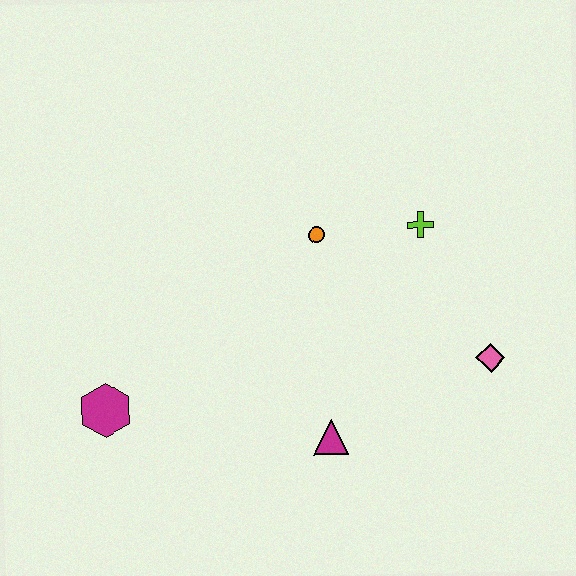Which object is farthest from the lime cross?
The magenta hexagon is farthest from the lime cross.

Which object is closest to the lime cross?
The orange circle is closest to the lime cross.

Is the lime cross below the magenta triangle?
No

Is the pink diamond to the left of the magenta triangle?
No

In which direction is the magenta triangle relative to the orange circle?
The magenta triangle is below the orange circle.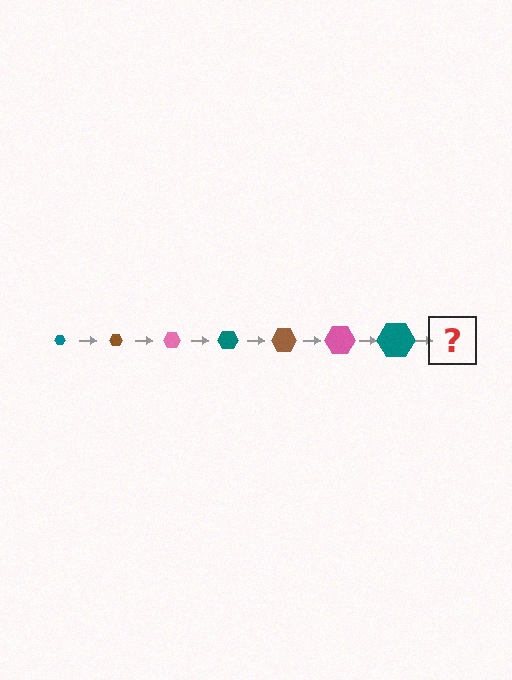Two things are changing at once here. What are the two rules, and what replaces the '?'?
The two rules are that the hexagon grows larger each step and the color cycles through teal, brown, and pink. The '?' should be a brown hexagon, larger than the previous one.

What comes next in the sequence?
The next element should be a brown hexagon, larger than the previous one.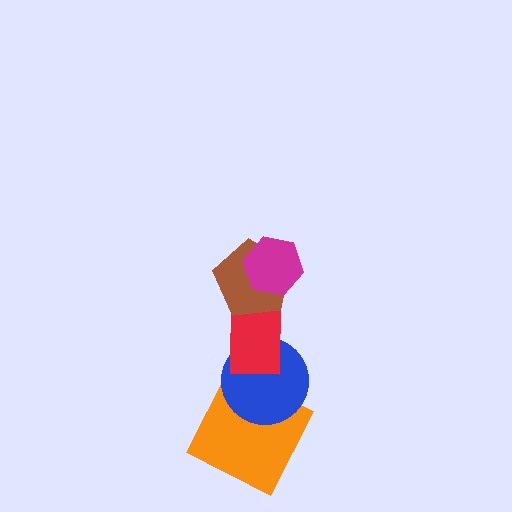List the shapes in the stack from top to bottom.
From top to bottom: the magenta hexagon, the brown pentagon, the red rectangle, the blue circle, the orange square.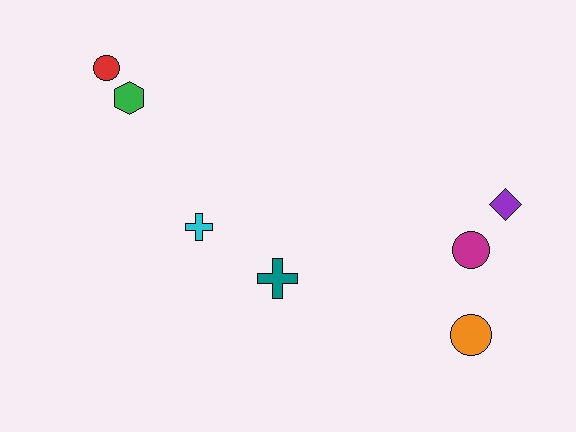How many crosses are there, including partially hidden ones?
There are 2 crosses.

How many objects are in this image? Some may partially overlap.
There are 7 objects.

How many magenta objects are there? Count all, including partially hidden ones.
There is 1 magenta object.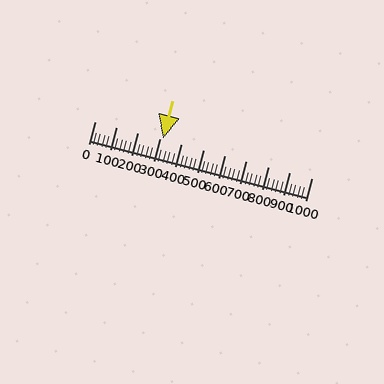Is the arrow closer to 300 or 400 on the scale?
The arrow is closer to 300.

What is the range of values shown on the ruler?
The ruler shows values from 0 to 1000.